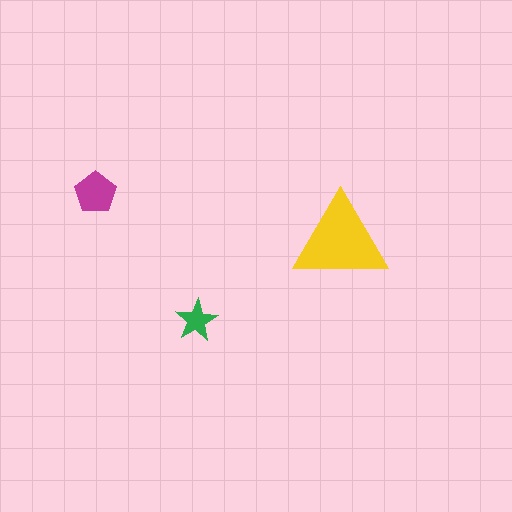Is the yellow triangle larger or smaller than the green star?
Larger.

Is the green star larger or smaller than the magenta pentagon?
Smaller.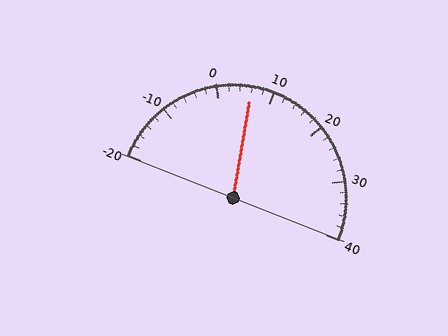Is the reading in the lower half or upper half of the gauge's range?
The reading is in the lower half of the range (-20 to 40).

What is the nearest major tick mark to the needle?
The nearest major tick mark is 10.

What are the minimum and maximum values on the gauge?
The gauge ranges from -20 to 40.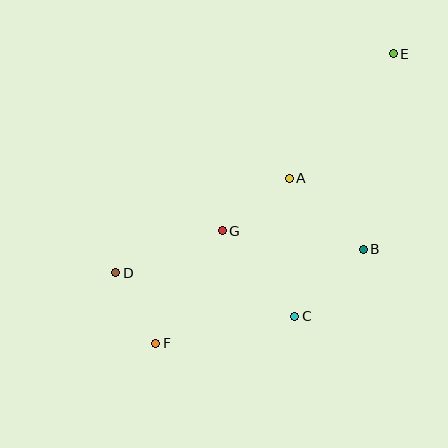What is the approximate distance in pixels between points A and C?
The distance between A and C is approximately 138 pixels.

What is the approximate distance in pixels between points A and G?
The distance between A and G is approximately 85 pixels.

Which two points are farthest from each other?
Points E and F are farthest from each other.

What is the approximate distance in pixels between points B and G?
The distance between B and G is approximately 143 pixels.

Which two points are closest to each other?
Points D and F are closest to each other.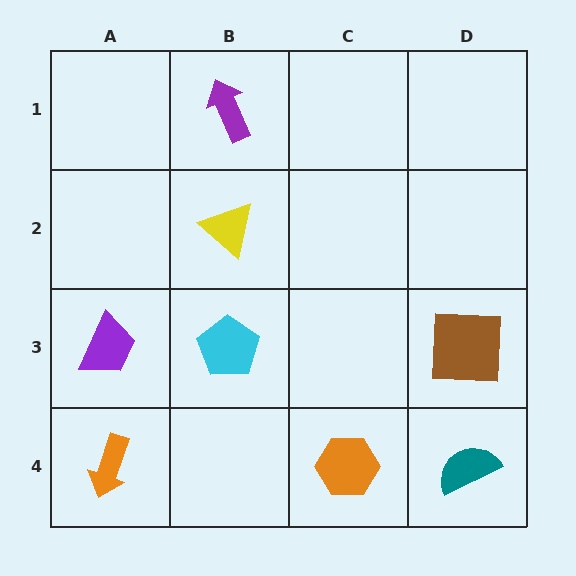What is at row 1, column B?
A purple arrow.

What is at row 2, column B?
A yellow triangle.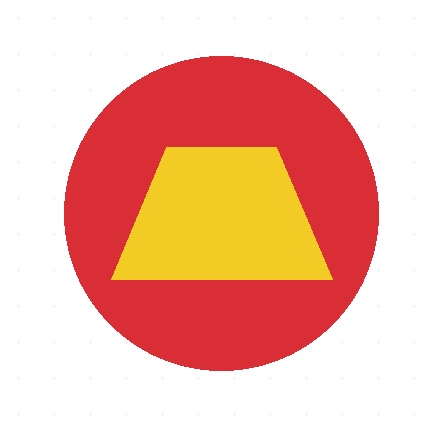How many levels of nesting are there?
2.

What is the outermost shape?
The red circle.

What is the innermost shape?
The yellow trapezoid.